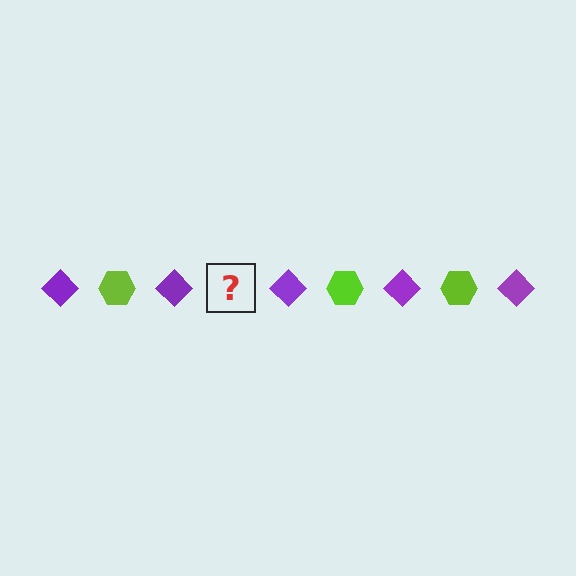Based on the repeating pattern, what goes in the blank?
The blank should be a lime hexagon.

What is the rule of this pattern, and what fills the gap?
The rule is that the pattern alternates between purple diamond and lime hexagon. The gap should be filled with a lime hexagon.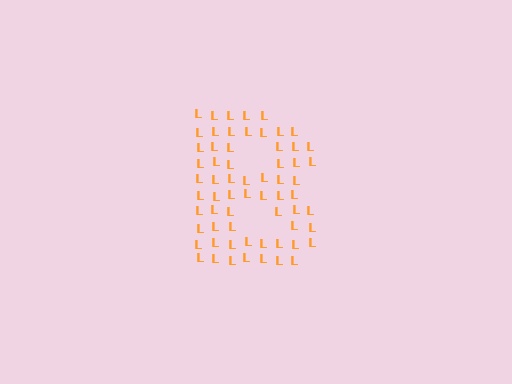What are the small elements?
The small elements are letter L's.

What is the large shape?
The large shape is the letter B.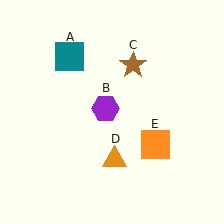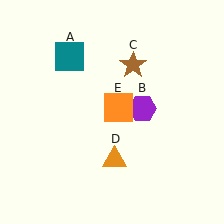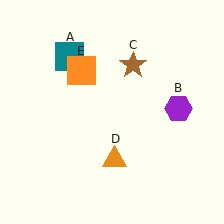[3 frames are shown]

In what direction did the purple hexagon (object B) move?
The purple hexagon (object B) moved right.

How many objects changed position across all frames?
2 objects changed position: purple hexagon (object B), orange square (object E).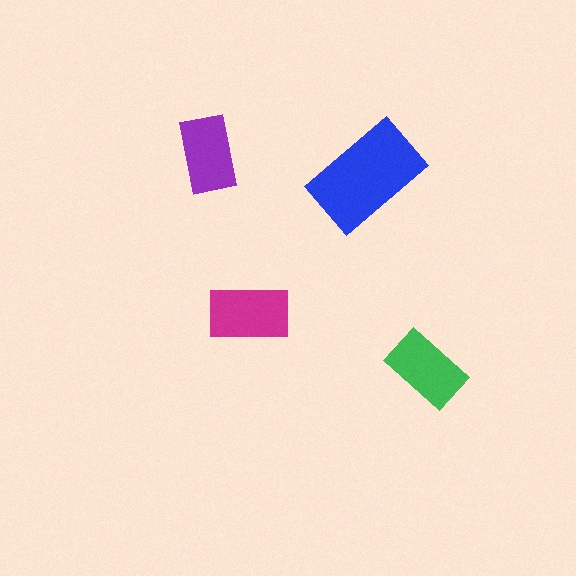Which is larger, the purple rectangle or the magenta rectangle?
The magenta one.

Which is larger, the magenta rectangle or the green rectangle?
The magenta one.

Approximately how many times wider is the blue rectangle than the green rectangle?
About 1.5 times wider.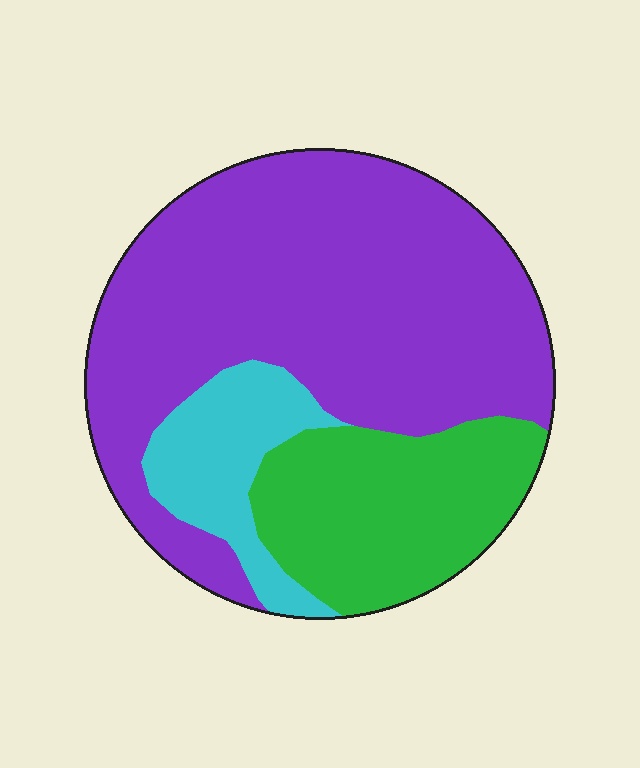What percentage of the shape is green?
Green covers around 25% of the shape.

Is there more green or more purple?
Purple.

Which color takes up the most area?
Purple, at roughly 65%.